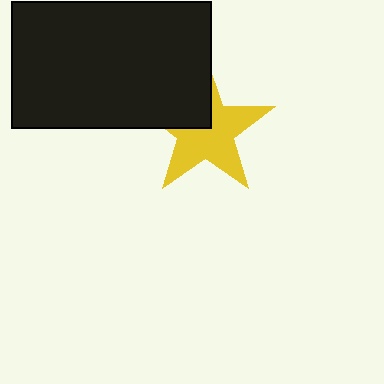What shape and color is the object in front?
The object in front is a black rectangle.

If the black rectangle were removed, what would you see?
You would see the complete yellow star.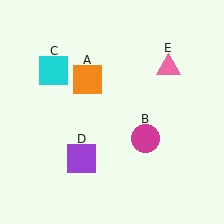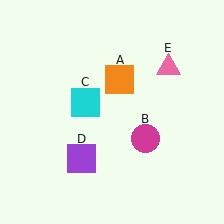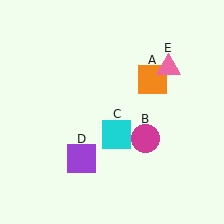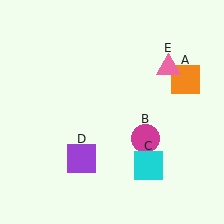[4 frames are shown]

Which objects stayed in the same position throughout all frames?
Magenta circle (object B) and purple square (object D) and pink triangle (object E) remained stationary.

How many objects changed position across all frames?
2 objects changed position: orange square (object A), cyan square (object C).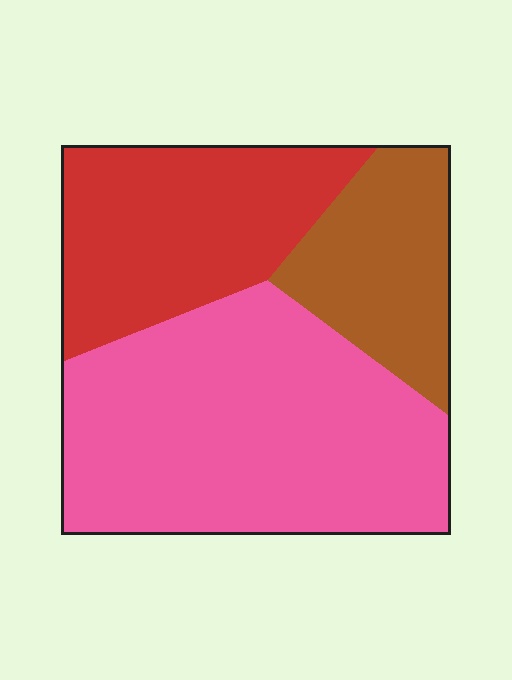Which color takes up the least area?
Brown, at roughly 20%.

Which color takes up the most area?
Pink, at roughly 50%.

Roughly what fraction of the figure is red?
Red covers roughly 30% of the figure.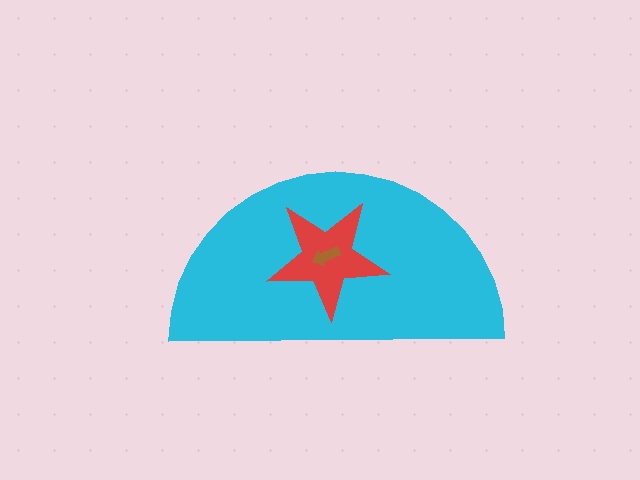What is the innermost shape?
The brown arrow.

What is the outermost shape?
The cyan semicircle.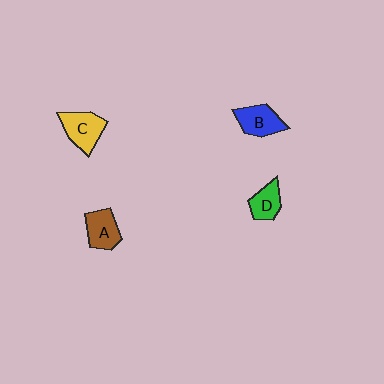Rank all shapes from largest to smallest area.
From largest to smallest: C (yellow), B (blue), A (brown), D (green).